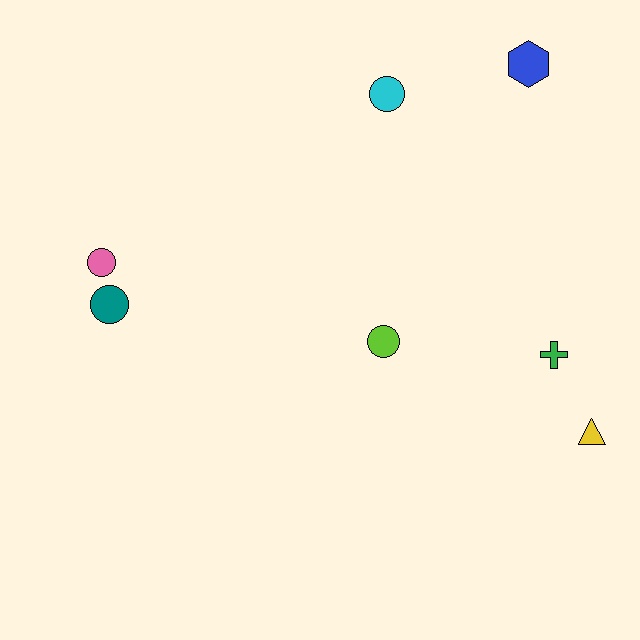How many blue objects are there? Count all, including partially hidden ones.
There is 1 blue object.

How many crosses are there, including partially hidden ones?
There is 1 cross.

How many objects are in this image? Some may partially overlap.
There are 7 objects.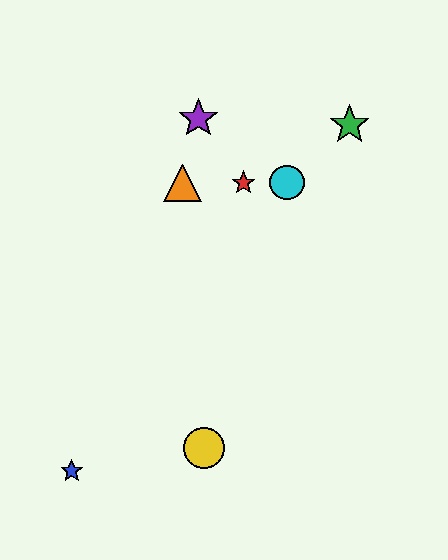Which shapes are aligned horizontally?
The red star, the orange triangle, the cyan circle are aligned horizontally.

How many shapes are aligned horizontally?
3 shapes (the red star, the orange triangle, the cyan circle) are aligned horizontally.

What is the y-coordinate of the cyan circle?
The cyan circle is at y≈183.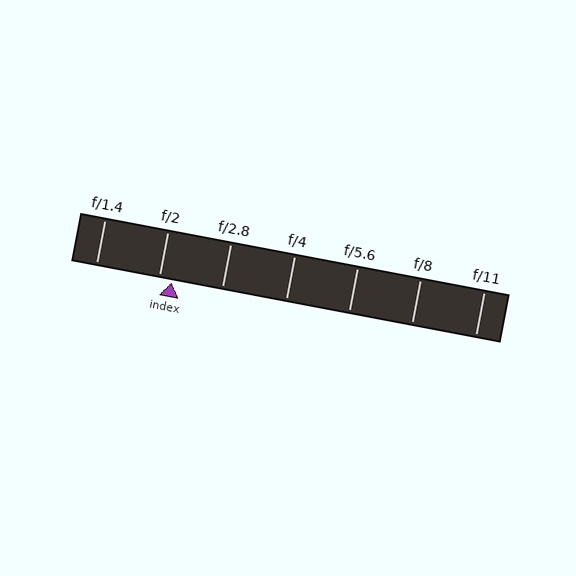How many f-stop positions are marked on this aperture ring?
There are 7 f-stop positions marked.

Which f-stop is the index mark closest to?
The index mark is closest to f/2.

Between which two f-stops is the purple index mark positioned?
The index mark is between f/2 and f/2.8.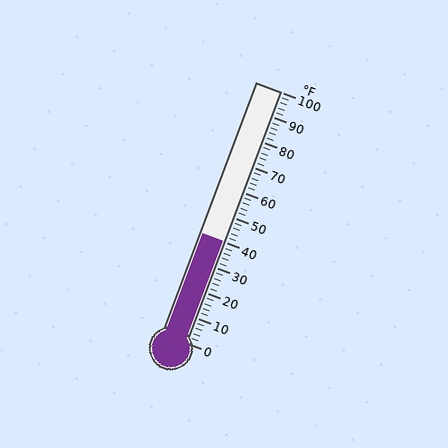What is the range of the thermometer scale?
The thermometer scale ranges from 0°F to 100°F.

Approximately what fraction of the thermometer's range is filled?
The thermometer is filled to approximately 40% of its range.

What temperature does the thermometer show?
The thermometer shows approximately 40°F.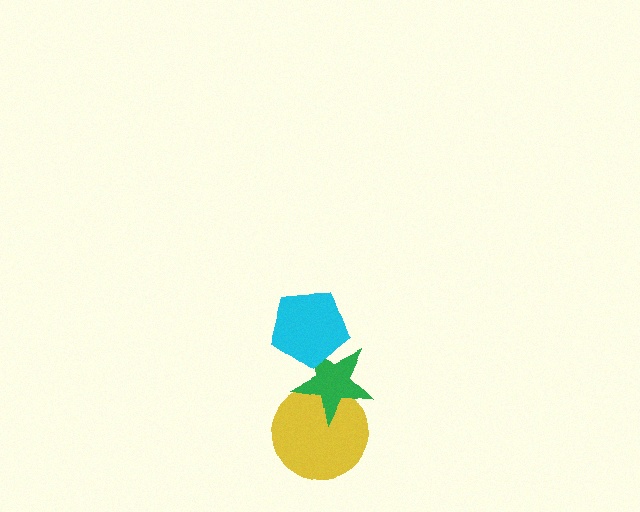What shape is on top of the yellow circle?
The green star is on top of the yellow circle.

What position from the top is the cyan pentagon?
The cyan pentagon is 1st from the top.